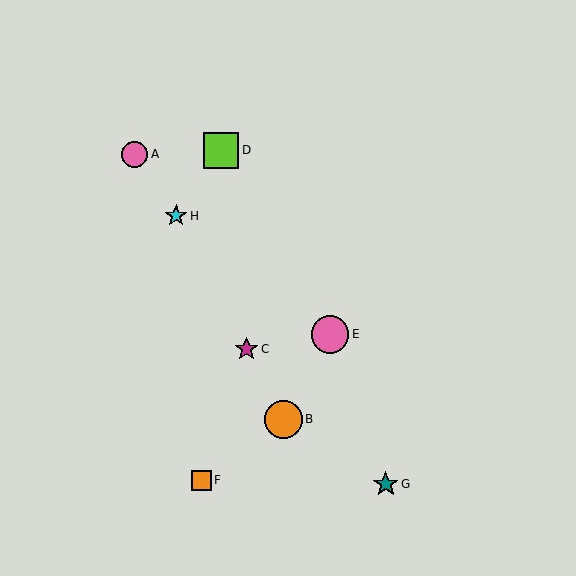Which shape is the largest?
The orange circle (labeled B) is the largest.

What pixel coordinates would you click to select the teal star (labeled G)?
Click at (386, 484) to select the teal star G.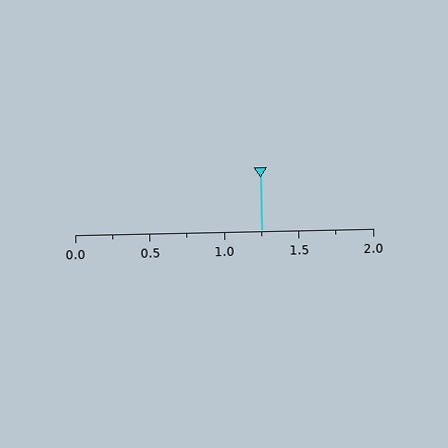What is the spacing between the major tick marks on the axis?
The major ticks are spaced 0.5 apart.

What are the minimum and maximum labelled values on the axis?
The axis runs from 0.0 to 2.0.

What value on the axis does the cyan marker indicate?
The marker indicates approximately 1.25.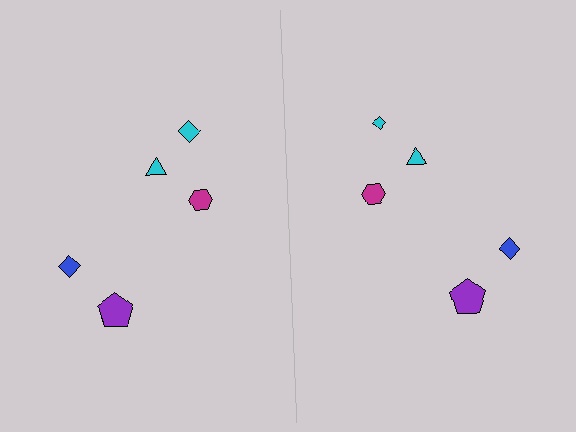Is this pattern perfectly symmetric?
No, the pattern is not perfectly symmetric. The cyan diamond on the right side has a different size than its mirror counterpart.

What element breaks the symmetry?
The cyan diamond on the right side has a different size than its mirror counterpart.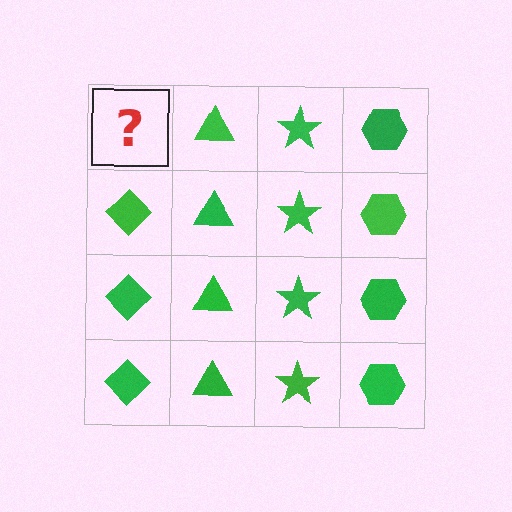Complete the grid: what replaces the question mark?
The question mark should be replaced with a green diamond.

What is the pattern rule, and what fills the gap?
The rule is that each column has a consistent shape. The gap should be filled with a green diamond.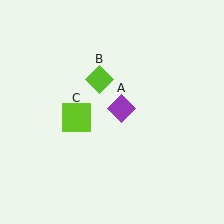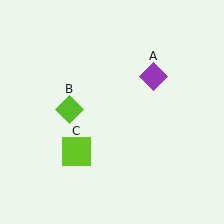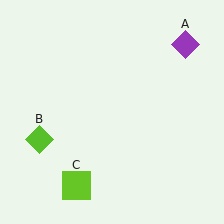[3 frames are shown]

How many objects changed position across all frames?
3 objects changed position: purple diamond (object A), lime diamond (object B), lime square (object C).